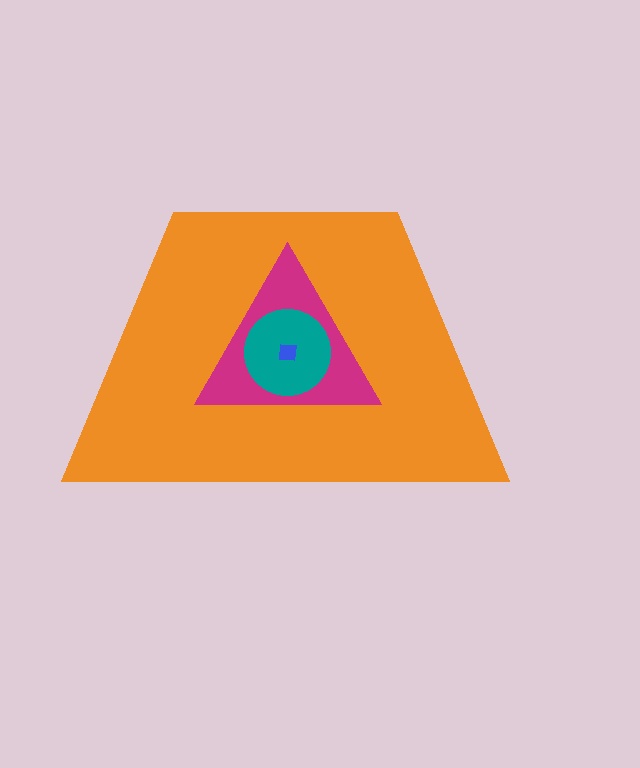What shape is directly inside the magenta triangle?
The teal circle.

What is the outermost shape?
The orange trapezoid.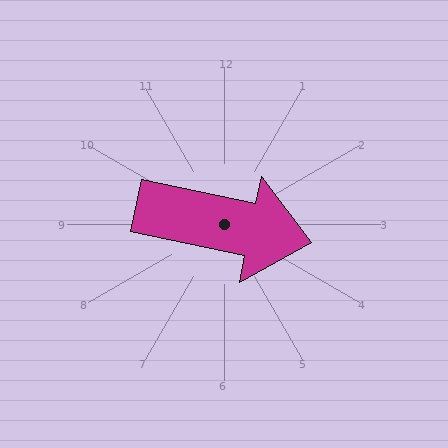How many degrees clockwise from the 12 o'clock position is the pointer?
Approximately 102 degrees.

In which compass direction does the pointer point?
East.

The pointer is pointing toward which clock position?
Roughly 3 o'clock.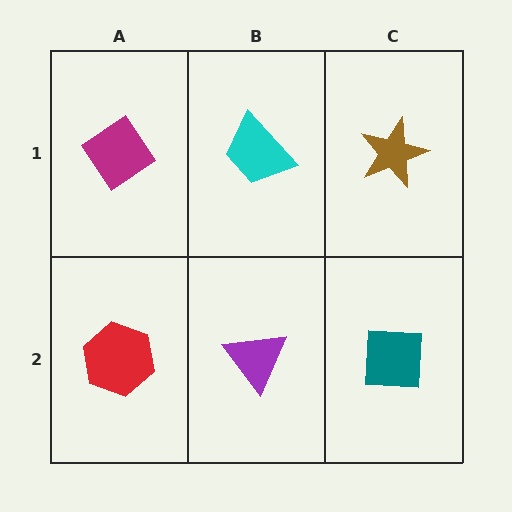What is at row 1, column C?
A brown star.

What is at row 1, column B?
A cyan trapezoid.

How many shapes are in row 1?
3 shapes.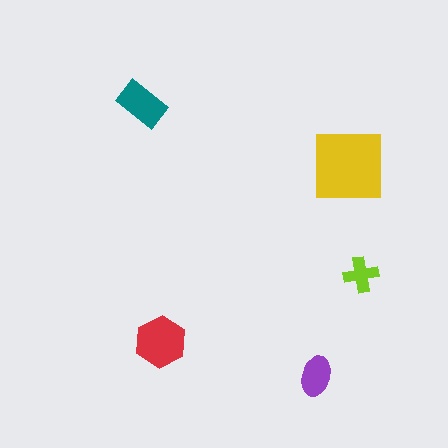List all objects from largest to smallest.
The yellow square, the red hexagon, the teal rectangle, the purple ellipse, the lime cross.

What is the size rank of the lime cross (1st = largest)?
5th.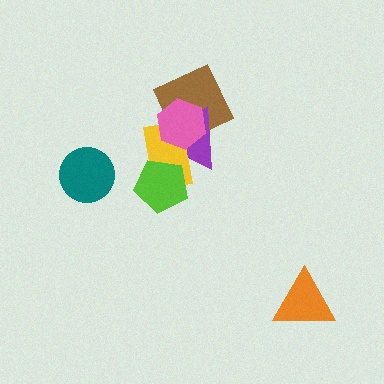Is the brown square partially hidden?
Yes, it is partially covered by another shape.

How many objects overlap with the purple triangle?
4 objects overlap with the purple triangle.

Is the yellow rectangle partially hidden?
Yes, it is partially covered by another shape.